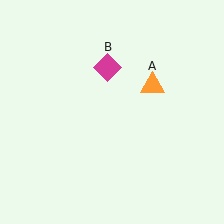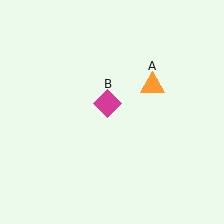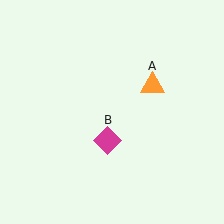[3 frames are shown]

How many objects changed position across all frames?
1 object changed position: magenta diamond (object B).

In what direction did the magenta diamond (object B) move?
The magenta diamond (object B) moved down.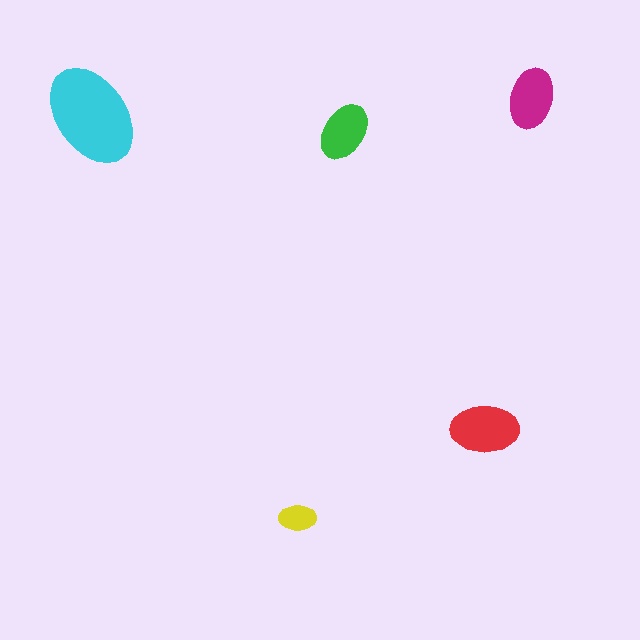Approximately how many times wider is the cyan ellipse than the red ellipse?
About 1.5 times wider.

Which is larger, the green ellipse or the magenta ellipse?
The magenta one.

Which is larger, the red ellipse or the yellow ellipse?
The red one.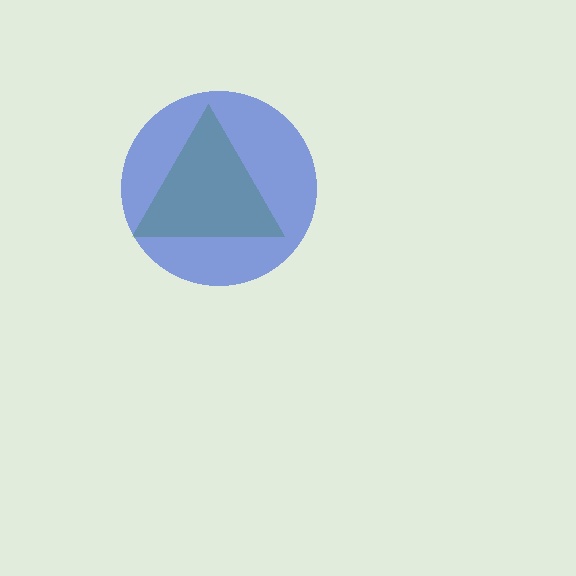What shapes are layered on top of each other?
The layered shapes are: a lime triangle, a blue circle.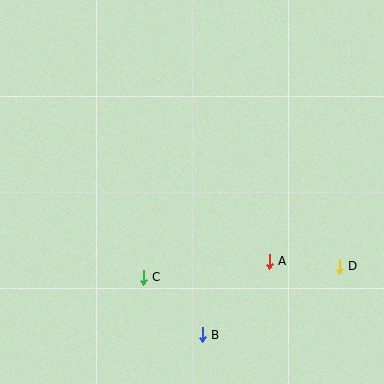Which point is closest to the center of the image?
Point C at (143, 277) is closest to the center.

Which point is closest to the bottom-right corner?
Point D is closest to the bottom-right corner.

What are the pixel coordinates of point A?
Point A is at (269, 261).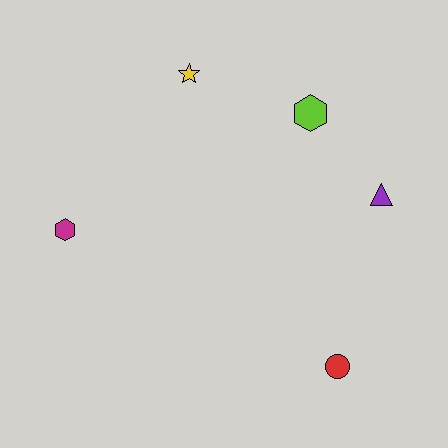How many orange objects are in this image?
There are no orange objects.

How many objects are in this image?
There are 5 objects.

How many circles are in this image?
There is 1 circle.